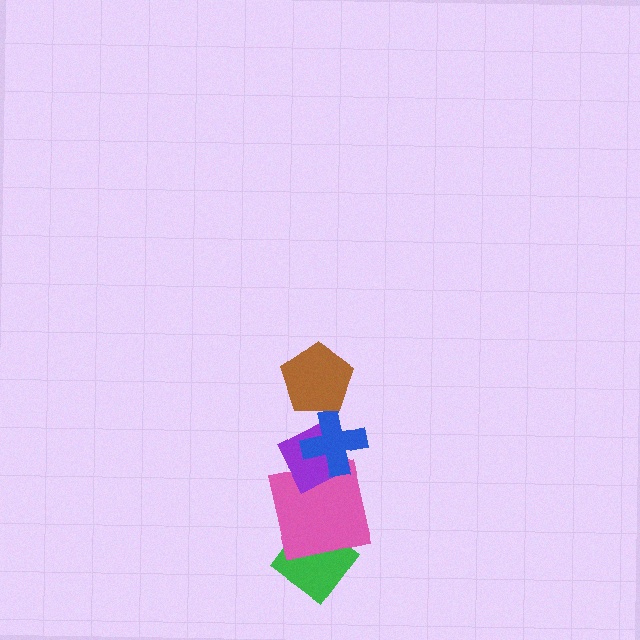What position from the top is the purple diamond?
The purple diamond is 3rd from the top.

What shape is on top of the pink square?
The purple diamond is on top of the pink square.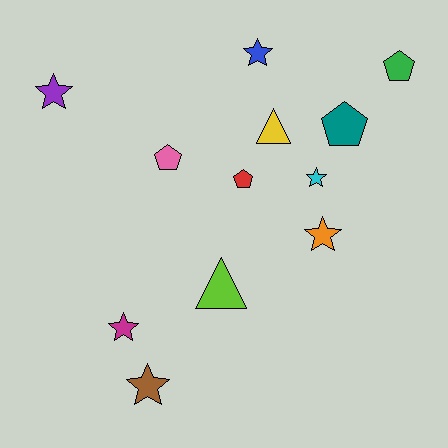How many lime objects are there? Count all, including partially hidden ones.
There is 1 lime object.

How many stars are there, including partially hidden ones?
There are 6 stars.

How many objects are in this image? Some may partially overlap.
There are 12 objects.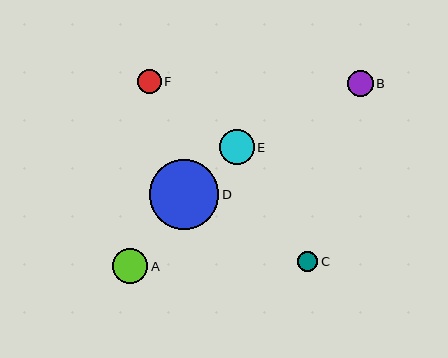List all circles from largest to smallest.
From largest to smallest: D, A, E, B, F, C.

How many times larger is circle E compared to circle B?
Circle E is approximately 1.3 times the size of circle B.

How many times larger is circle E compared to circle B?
Circle E is approximately 1.3 times the size of circle B.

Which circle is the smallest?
Circle C is the smallest with a size of approximately 20 pixels.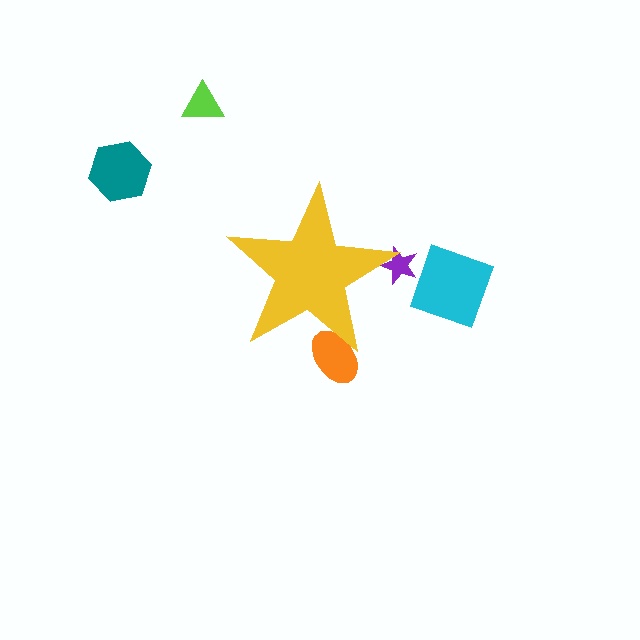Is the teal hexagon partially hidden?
No, the teal hexagon is fully visible.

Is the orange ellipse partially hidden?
Yes, the orange ellipse is partially hidden behind the yellow star.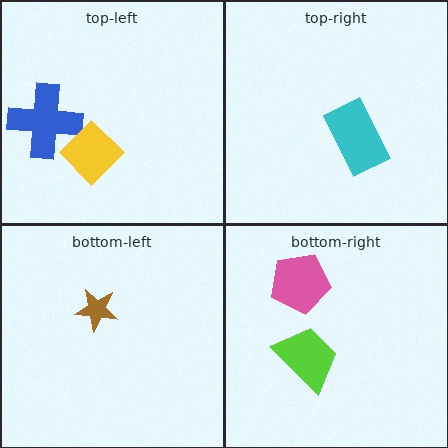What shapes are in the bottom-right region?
The lime trapezoid, the pink pentagon.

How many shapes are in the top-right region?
1.